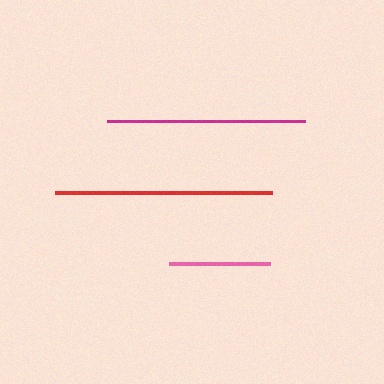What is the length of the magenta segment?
The magenta segment is approximately 198 pixels long.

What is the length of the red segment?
The red segment is approximately 216 pixels long.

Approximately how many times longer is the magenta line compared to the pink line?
The magenta line is approximately 2.0 times the length of the pink line.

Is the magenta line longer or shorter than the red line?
The red line is longer than the magenta line.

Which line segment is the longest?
The red line is the longest at approximately 216 pixels.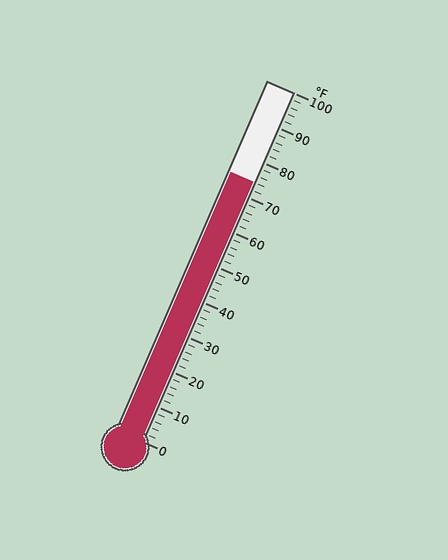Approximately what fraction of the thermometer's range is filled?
The thermometer is filled to approximately 75% of its range.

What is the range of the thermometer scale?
The thermometer scale ranges from 0°F to 100°F.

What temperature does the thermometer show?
The thermometer shows approximately 74°F.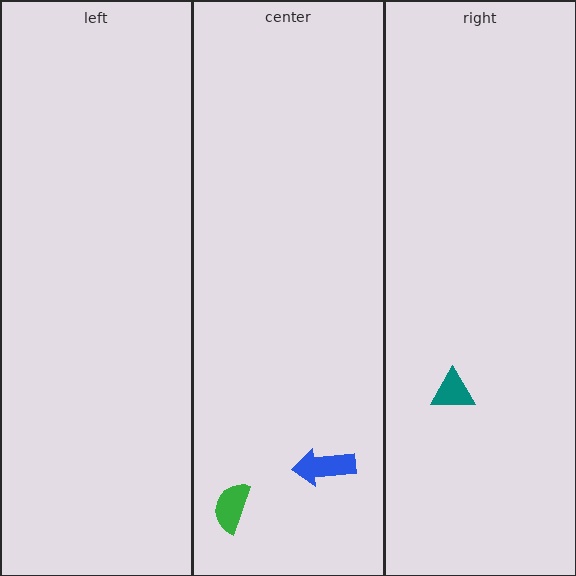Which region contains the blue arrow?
The center region.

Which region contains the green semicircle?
The center region.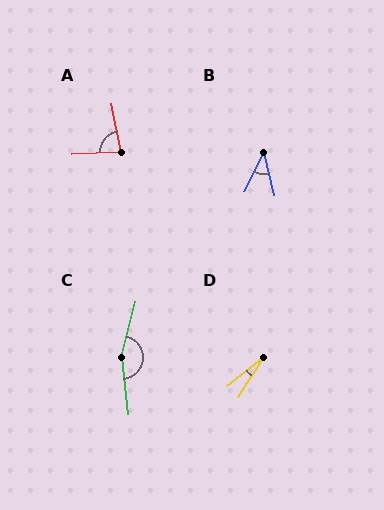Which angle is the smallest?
D, at approximately 19 degrees.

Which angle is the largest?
C, at approximately 158 degrees.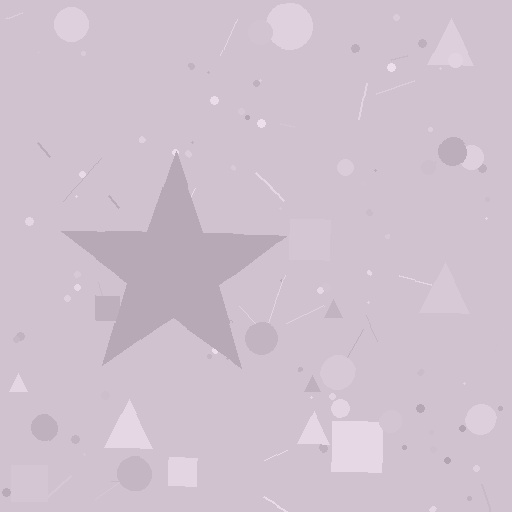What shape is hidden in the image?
A star is hidden in the image.